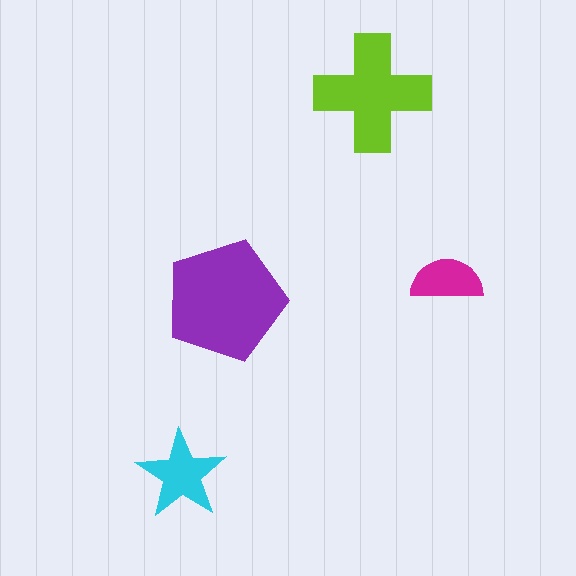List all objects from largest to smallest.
The purple pentagon, the lime cross, the cyan star, the magenta semicircle.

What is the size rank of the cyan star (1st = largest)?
3rd.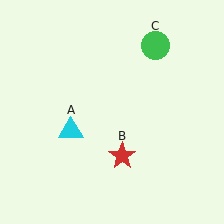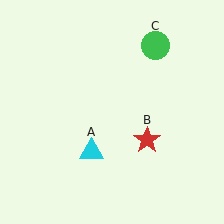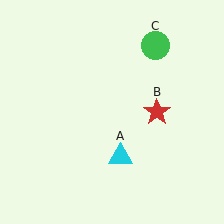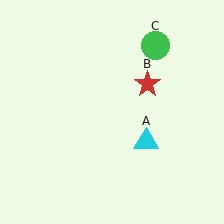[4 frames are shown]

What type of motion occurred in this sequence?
The cyan triangle (object A), red star (object B) rotated counterclockwise around the center of the scene.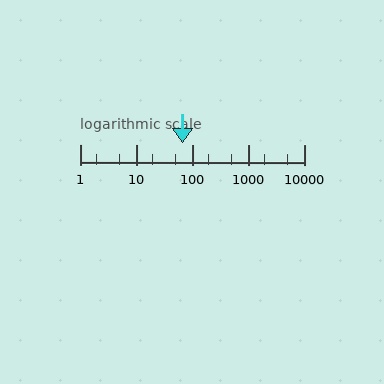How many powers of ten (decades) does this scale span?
The scale spans 4 decades, from 1 to 10000.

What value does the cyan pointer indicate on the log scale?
The pointer indicates approximately 68.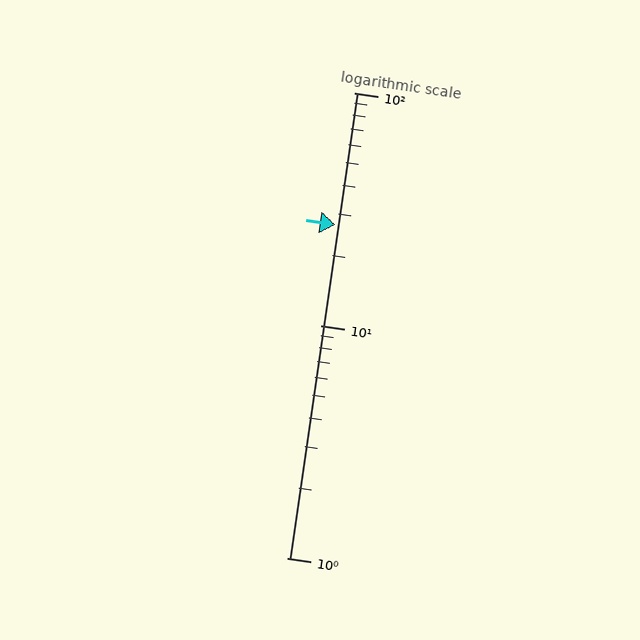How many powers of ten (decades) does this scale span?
The scale spans 2 decades, from 1 to 100.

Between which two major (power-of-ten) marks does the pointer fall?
The pointer is between 10 and 100.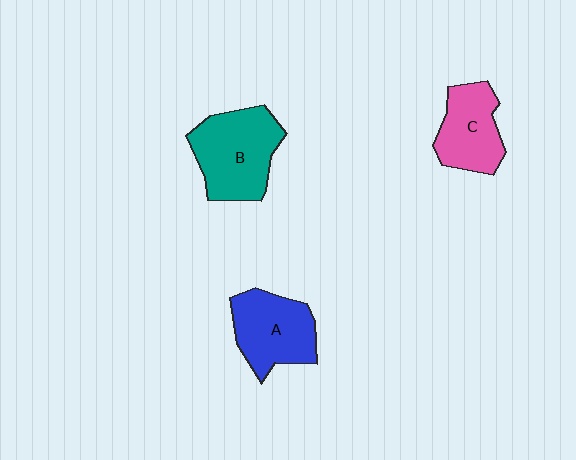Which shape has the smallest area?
Shape C (pink).